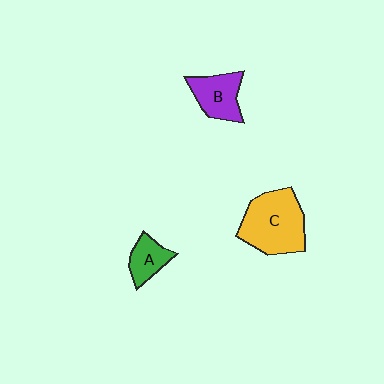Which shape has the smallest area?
Shape A (green).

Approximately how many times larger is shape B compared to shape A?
Approximately 1.4 times.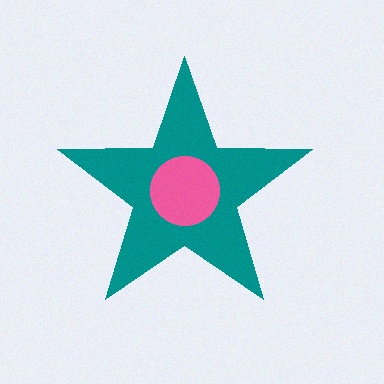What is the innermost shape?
The pink circle.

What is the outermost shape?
The teal star.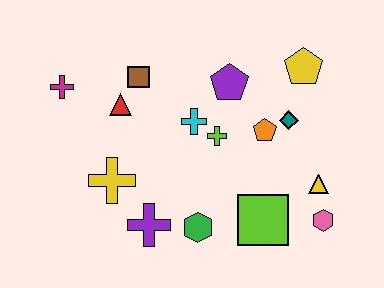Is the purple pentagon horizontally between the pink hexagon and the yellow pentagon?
No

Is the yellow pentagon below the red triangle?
No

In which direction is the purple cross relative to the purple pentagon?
The purple cross is below the purple pentagon.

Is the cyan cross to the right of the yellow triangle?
No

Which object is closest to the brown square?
The red triangle is closest to the brown square.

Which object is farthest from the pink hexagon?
The magenta cross is farthest from the pink hexagon.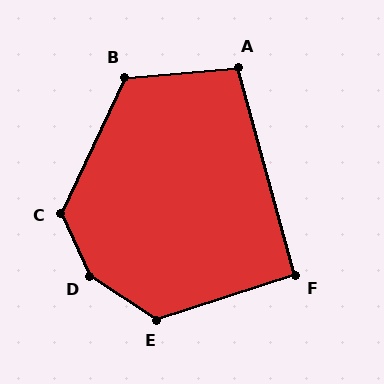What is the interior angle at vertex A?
Approximately 100 degrees (obtuse).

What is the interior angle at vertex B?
Approximately 120 degrees (obtuse).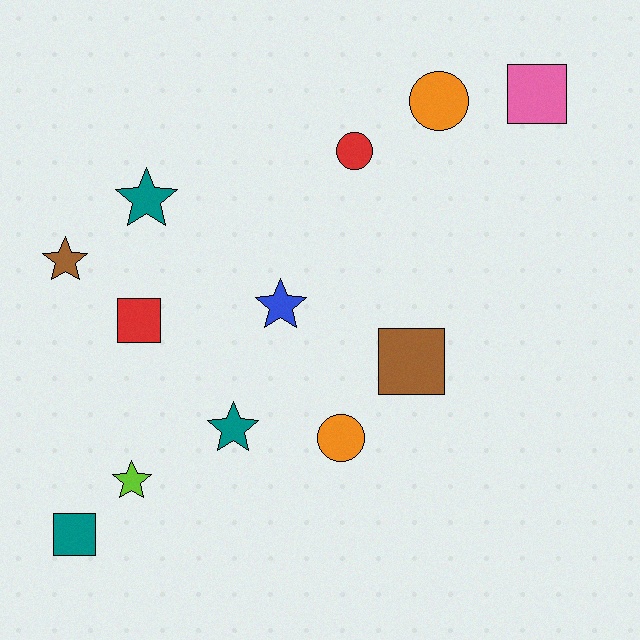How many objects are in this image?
There are 12 objects.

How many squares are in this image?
There are 4 squares.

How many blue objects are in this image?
There is 1 blue object.